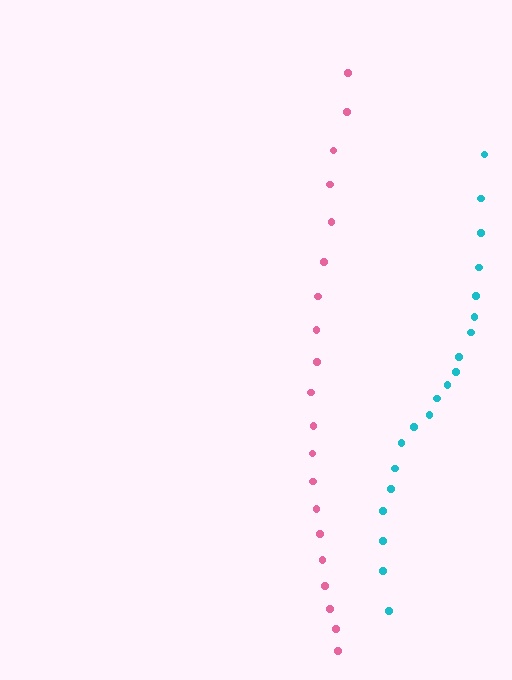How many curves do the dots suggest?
There are 2 distinct paths.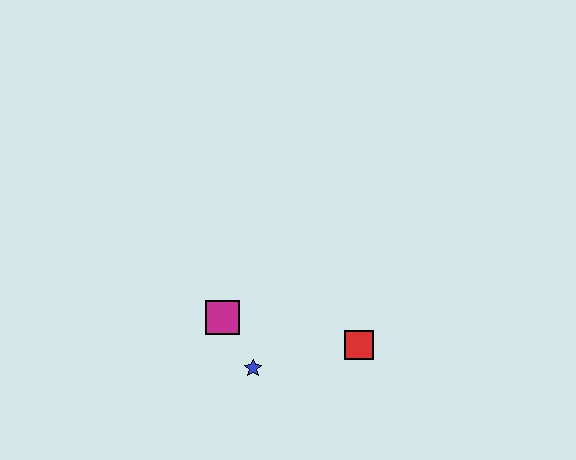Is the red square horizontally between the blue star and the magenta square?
No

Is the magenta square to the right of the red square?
No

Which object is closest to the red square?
The blue star is closest to the red square.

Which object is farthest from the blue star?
The red square is farthest from the blue star.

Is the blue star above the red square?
No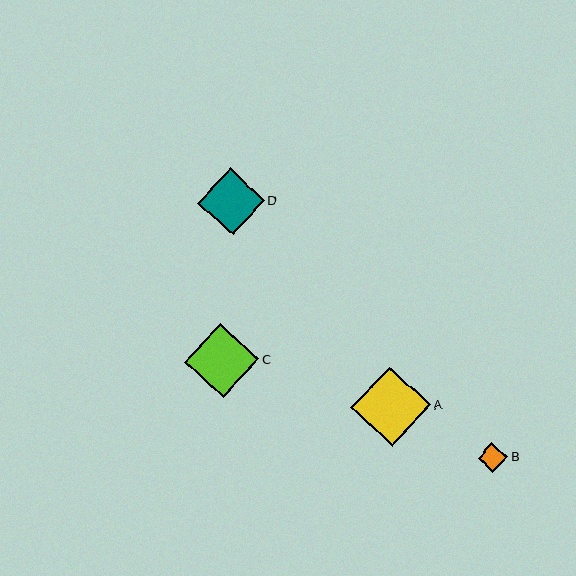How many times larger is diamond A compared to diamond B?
Diamond A is approximately 2.7 times the size of diamond B.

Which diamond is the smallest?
Diamond B is the smallest with a size of approximately 29 pixels.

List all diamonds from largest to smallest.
From largest to smallest: A, C, D, B.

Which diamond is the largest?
Diamond A is the largest with a size of approximately 79 pixels.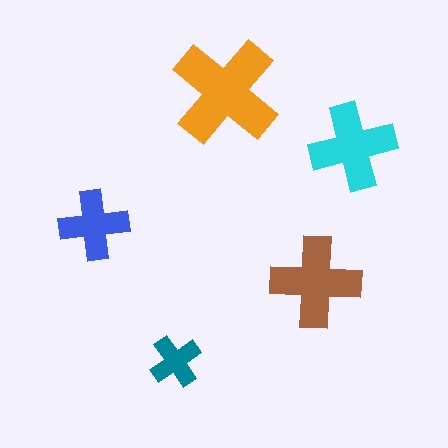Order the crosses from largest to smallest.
the orange one, the brown one, the cyan one, the blue one, the teal one.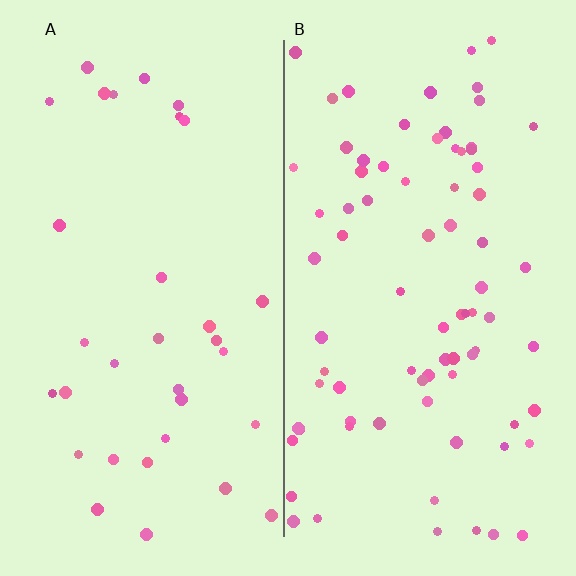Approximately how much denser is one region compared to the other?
Approximately 2.4× — region B over region A.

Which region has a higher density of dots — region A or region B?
B (the right).